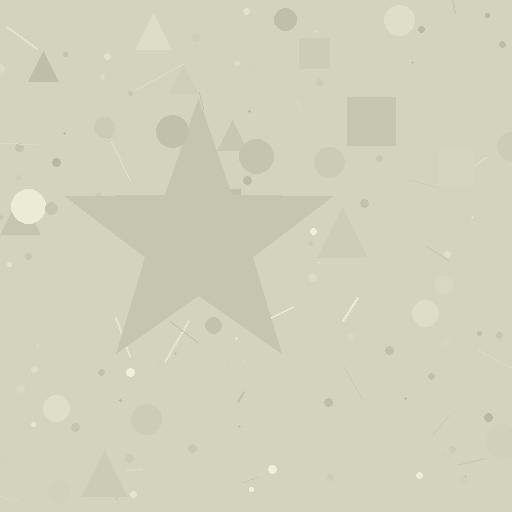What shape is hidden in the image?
A star is hidden in the image.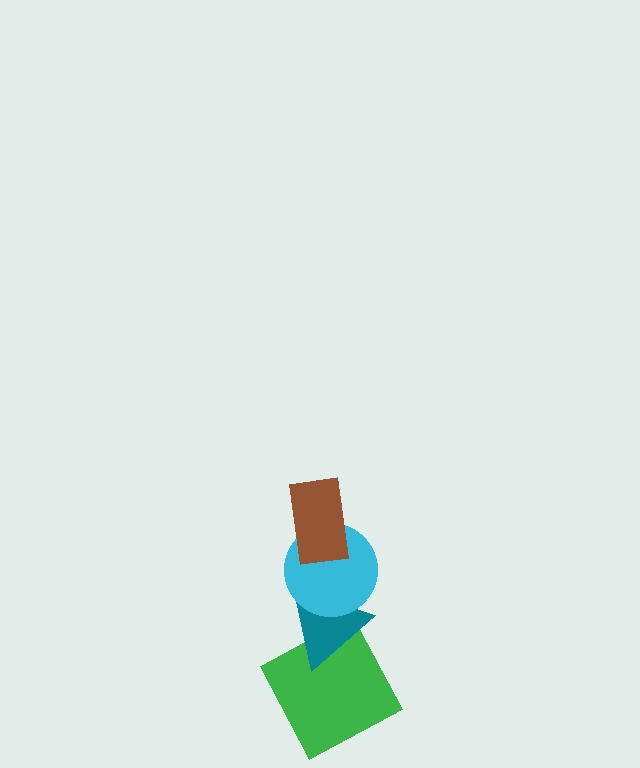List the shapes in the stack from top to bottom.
From top to bottom: the brown rectangle, the cyan circle, the teal triangle, the green square.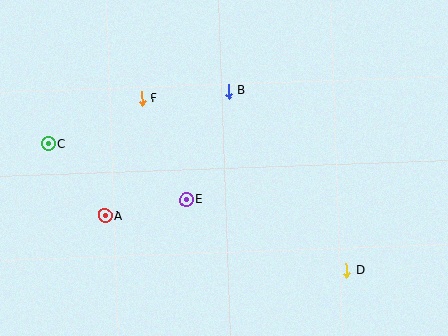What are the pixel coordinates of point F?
Point F is at (142, 98).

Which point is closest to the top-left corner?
Point C is closest to the top-left corner.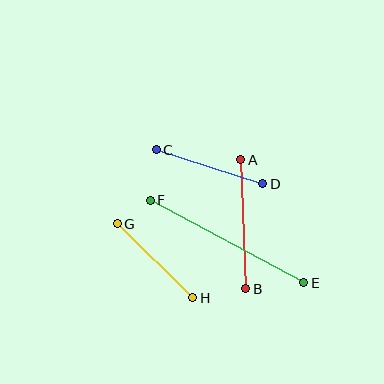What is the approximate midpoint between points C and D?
The midpoint is at approximately (209, 167) pixels.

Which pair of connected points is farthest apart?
Points E and F are farthest apart.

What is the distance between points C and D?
The distance is approximately 111 pixels.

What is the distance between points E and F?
The distance is approximately 174 pixels.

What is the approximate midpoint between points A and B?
The midpoint is at approximately (243, 224) pixels.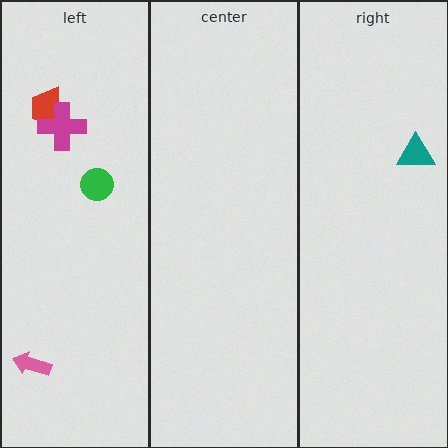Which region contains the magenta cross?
The left region.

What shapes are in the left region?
The red trapezoid, the magenta cross, the pink arrow, the green circle.